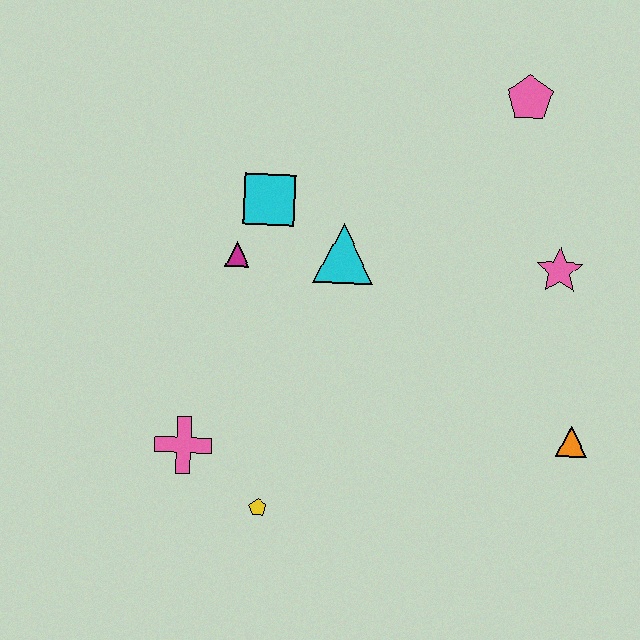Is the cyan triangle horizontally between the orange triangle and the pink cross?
Yes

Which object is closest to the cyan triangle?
The cyan square is closest to the cyan triangle.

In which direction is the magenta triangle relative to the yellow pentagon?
The magenta triangle is above the yellow pentagon.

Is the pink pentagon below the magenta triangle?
No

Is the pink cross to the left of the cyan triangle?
Yes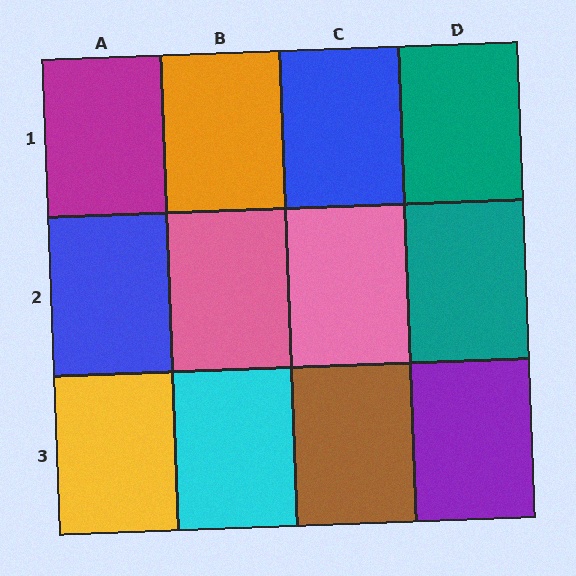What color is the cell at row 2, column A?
Blue.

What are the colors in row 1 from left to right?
Magenta, orange, blue, teal.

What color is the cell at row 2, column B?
Pink.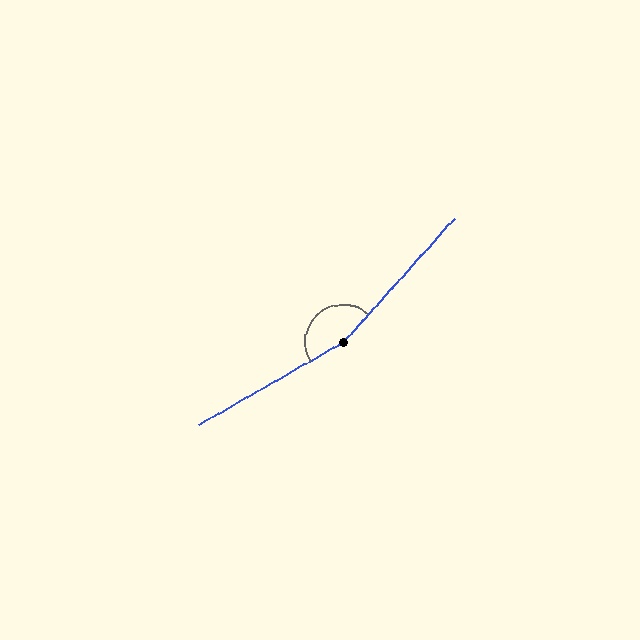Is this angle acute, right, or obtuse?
It is obtuse.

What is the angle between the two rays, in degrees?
Approximately 162 degrees.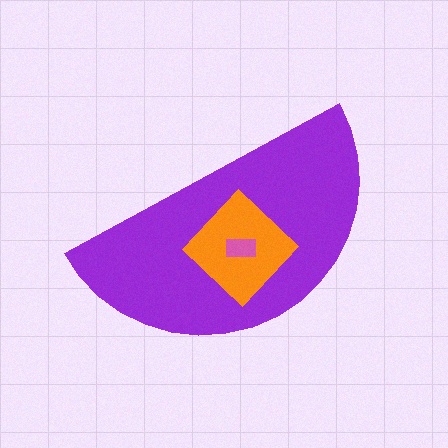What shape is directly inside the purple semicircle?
The orange diamond.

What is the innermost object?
The pink rectangle.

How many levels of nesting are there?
3.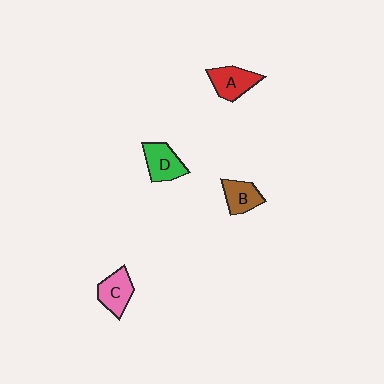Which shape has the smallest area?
Shape B (brown).